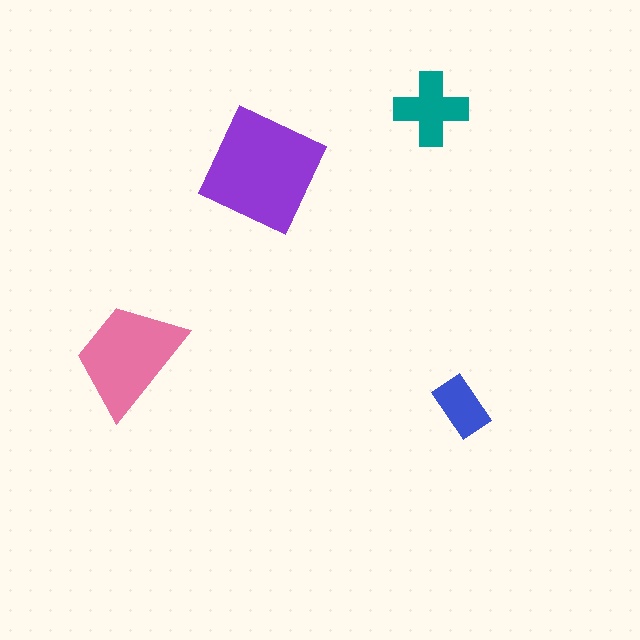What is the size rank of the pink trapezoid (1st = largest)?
2nd.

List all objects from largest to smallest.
The purple square, the pink trapezoid, the teal cross, the blue rectangle.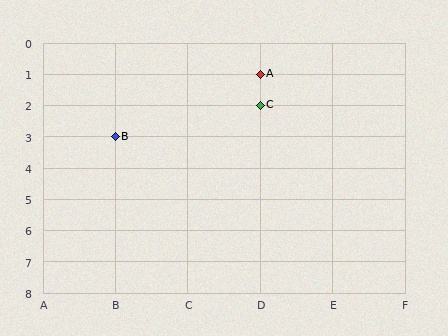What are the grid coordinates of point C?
Point C is at grid coordinates (D, 2).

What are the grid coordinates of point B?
Point B is at grid coordinates (B, 3).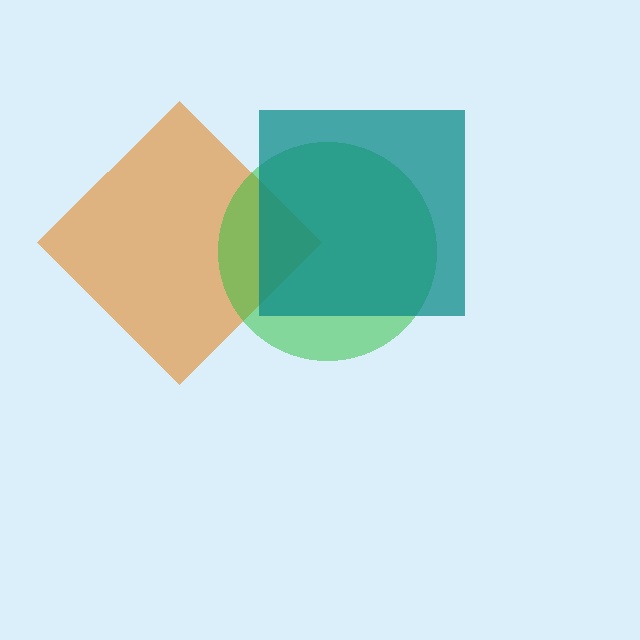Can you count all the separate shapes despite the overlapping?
Yes, there are 3 separate shapes.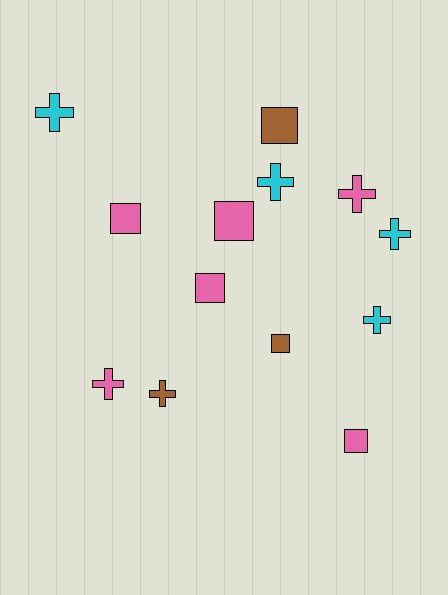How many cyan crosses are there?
There are 4 cyan crosses.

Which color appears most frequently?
Pink, with 6 objects.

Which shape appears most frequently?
Cross, with 7 objects.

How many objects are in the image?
There are 13 objects.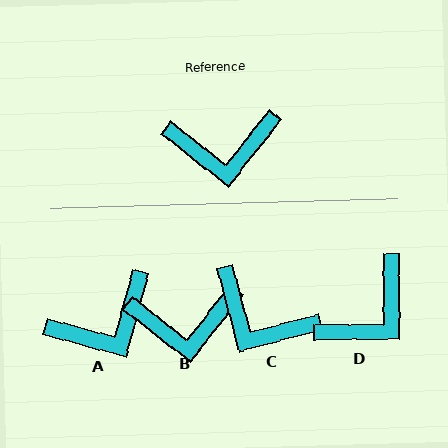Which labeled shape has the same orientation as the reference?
B.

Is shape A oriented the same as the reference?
No, it is off by about 23 degrees.